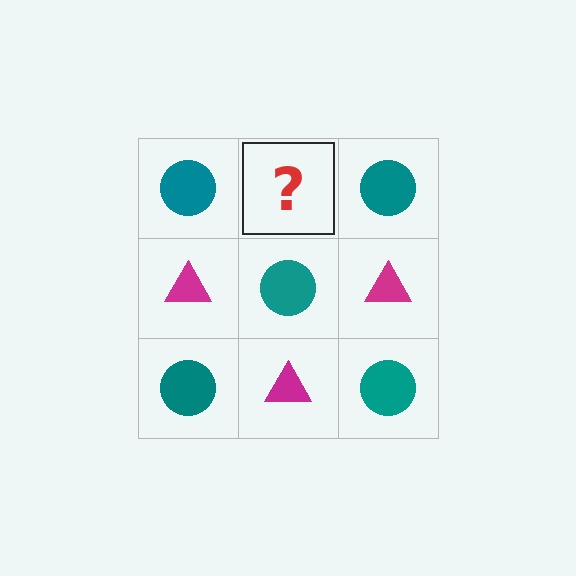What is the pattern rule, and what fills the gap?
The rule is that it alternates teal circle and magenta triangle in a checkerboard pattern. The gap should be filled with a magenta triangle.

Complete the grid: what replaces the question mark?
The question mark should be replaced with a magenta triangle.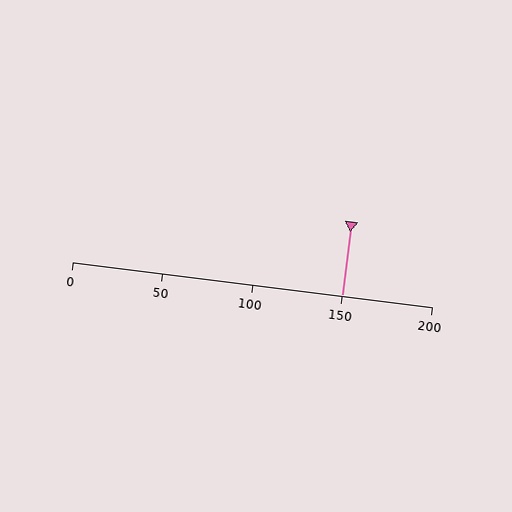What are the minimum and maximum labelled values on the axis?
The axis runs from 0 to 200.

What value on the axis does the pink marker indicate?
The marker indicates approximately 150.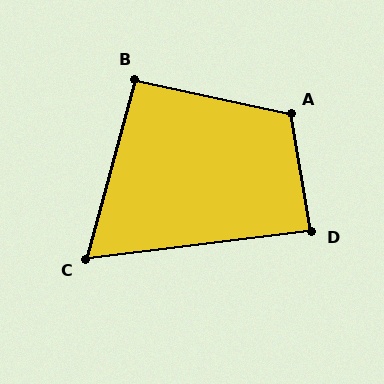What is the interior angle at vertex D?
Approximately 87 degrees (approximately right).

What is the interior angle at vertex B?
Approximately 93 degrees (approximately right).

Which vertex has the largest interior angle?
A, at approximately 112 degrees.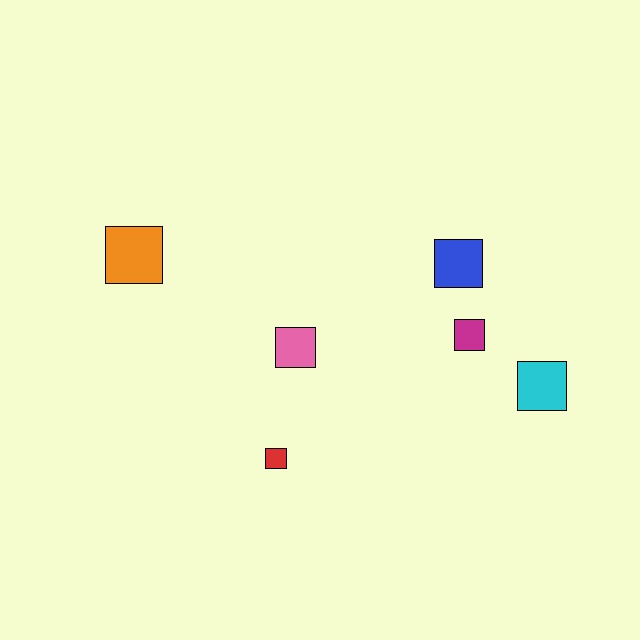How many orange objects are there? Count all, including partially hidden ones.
There is 1 orange object.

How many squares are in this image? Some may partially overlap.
There are 6 squares.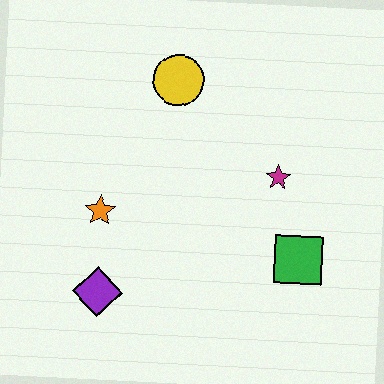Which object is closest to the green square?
The magenta star is closest to the green square.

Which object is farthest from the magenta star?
The purple diamond is farthest from the magenta star.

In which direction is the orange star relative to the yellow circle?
The orange star is below the yellow circle.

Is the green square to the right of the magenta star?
Yes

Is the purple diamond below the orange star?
Yes